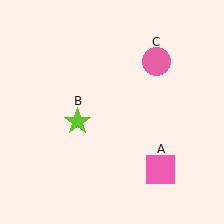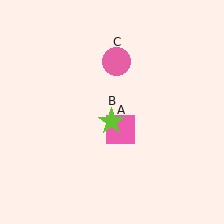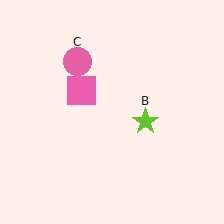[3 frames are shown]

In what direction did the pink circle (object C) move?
The pink circle (object C) moved left.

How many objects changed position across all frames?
3 objects changed position: pink square (object A), lime star (object B), pink circle (object C).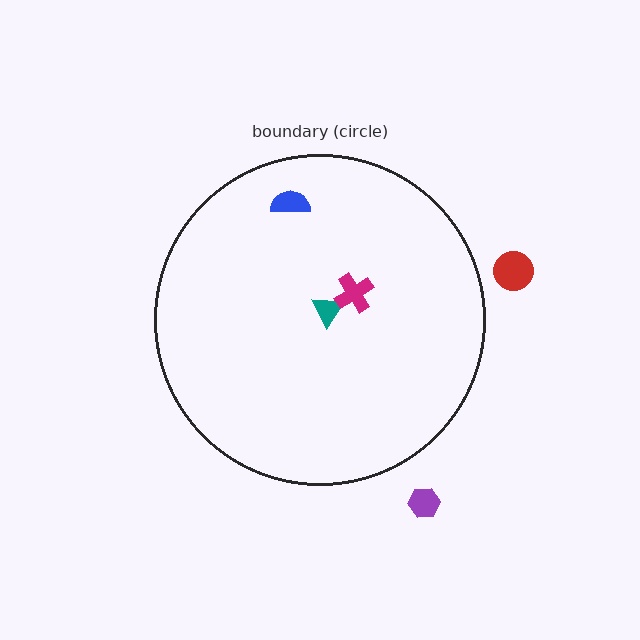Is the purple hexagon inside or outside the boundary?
Outside.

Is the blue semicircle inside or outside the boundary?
Inside.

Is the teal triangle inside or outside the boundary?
Inside.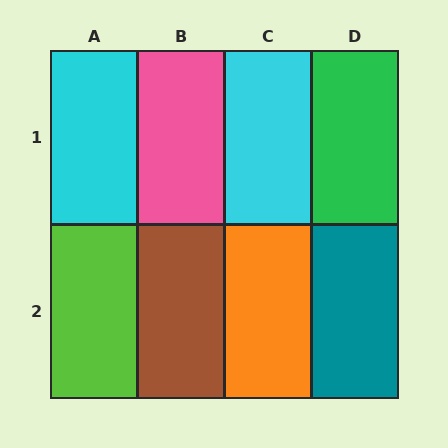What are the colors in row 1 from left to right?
Cyan, pink, cyan, green.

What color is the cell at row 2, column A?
Lime.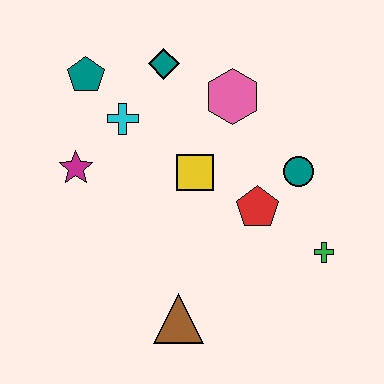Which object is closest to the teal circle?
The red pentagon is closest to the teal circle.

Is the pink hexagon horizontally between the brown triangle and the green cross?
Yes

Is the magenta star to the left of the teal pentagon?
Yes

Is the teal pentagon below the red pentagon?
No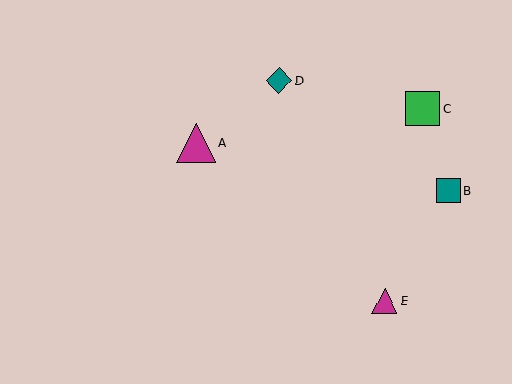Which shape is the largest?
The magenta triangle (labeled A) is the largest.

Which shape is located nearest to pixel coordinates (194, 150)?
The magenta triangle (labeled A) at (196, 143) is nearest to that location.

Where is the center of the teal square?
The center of the teal square is at (448, 191).